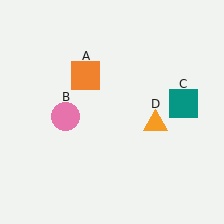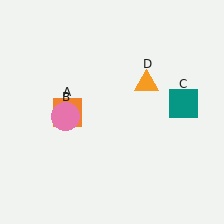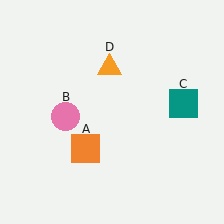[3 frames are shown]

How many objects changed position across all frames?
2 objects changed position: orange square (object A), orange triangle (object D).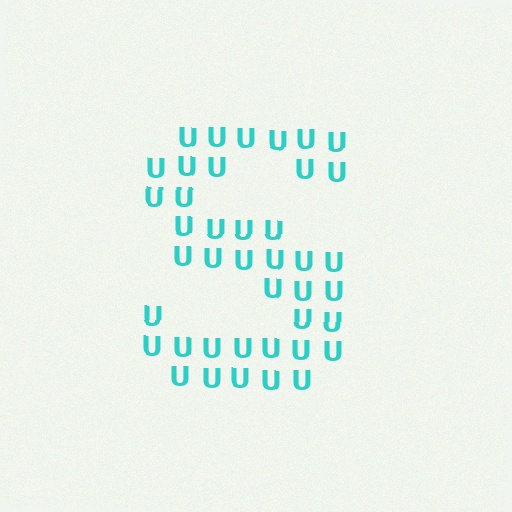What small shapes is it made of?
It is made of small letter U's.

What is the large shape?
The large shape is the letter S.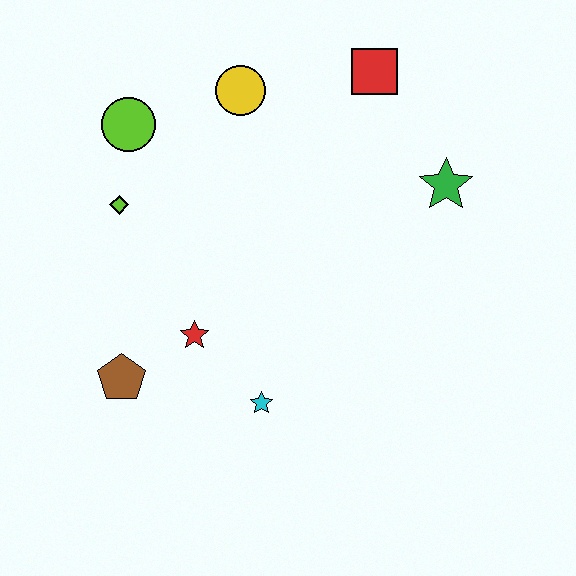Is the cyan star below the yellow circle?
Yes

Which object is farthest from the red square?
The brown pentagon is farthest from the red square.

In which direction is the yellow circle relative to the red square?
The yellow circle is to the left of the red square.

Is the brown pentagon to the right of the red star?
No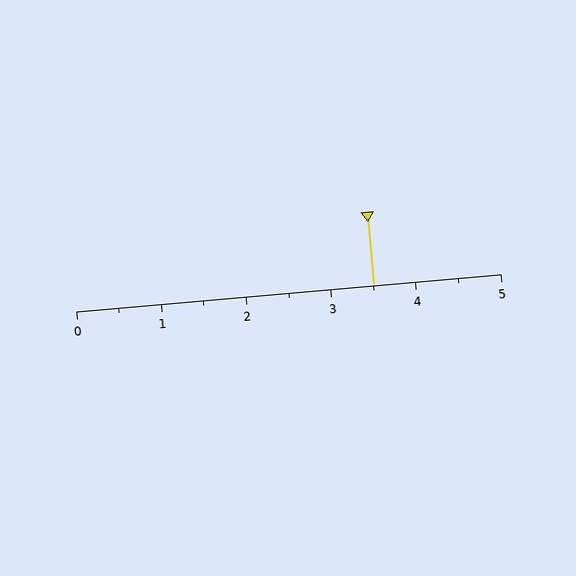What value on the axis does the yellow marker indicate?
The marker indicates approximately 3.5.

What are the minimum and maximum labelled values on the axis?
The axis runs from 0 to 5.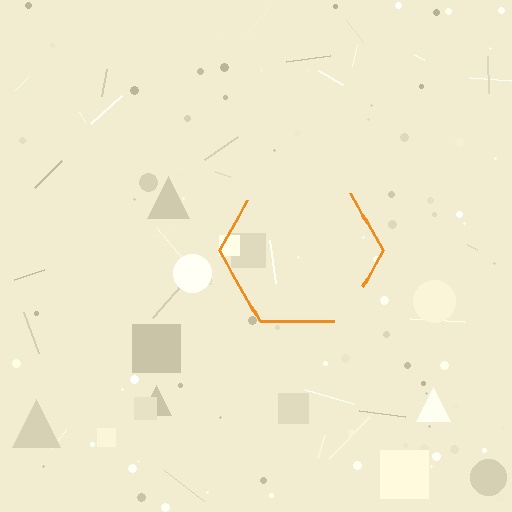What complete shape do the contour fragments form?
The contour fragments form a hexagon.